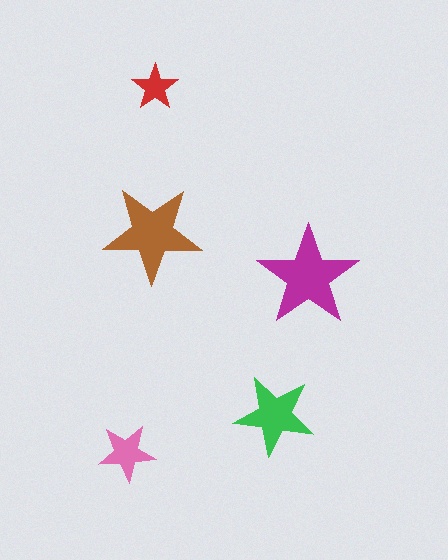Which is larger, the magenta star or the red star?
The magenta one.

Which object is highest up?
The red star is topmost.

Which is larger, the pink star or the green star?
The green one.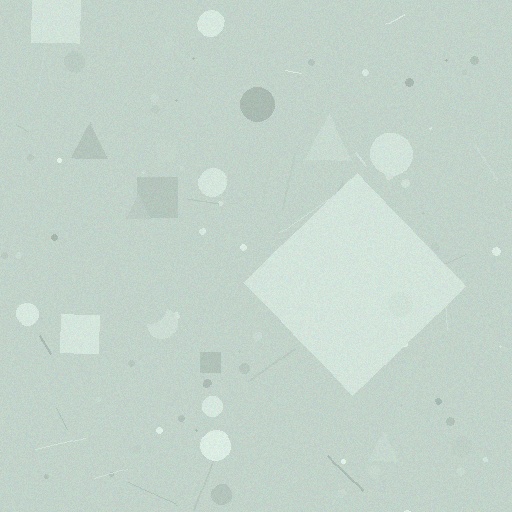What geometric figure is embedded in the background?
A diamond is embedded in the background.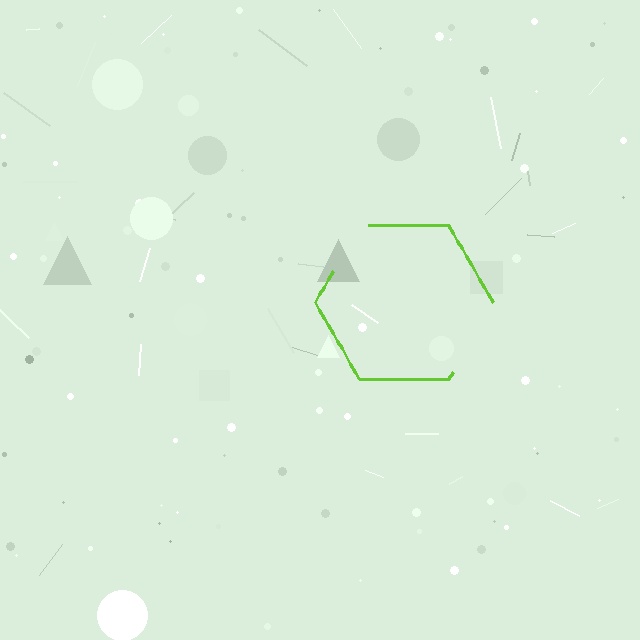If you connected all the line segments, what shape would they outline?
They would outline a hexagon.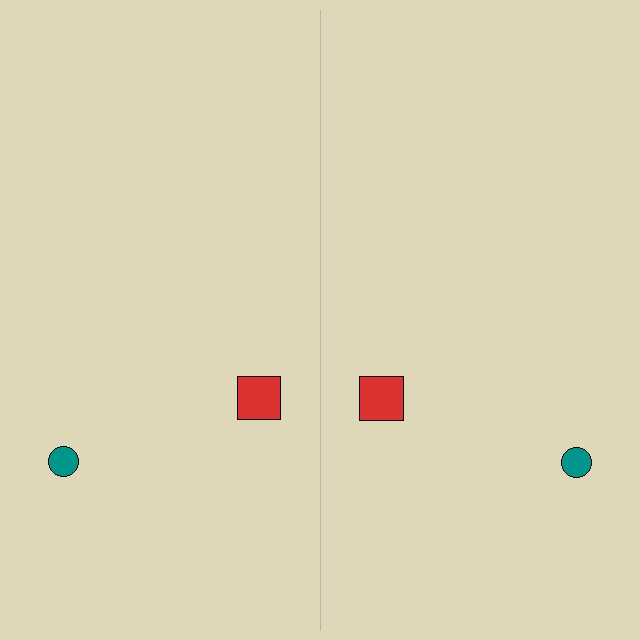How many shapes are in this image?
There are 4 shapes in this image.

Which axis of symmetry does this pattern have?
The pattern has a vertical axis of symmetry running through the center of the image.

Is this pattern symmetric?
Yes, this pattern has bilateral (reflection) symmetry.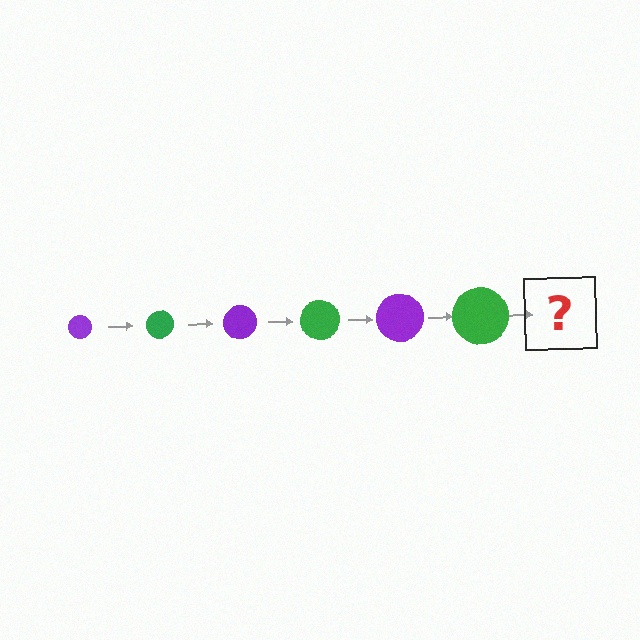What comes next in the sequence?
The next element should be a purple circle, larger than the previous one.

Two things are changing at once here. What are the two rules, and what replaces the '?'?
The two rules are that the circle grows larger each step and the color cycles through purple and green. The '?' should be a purple circle, larger than the previous one.